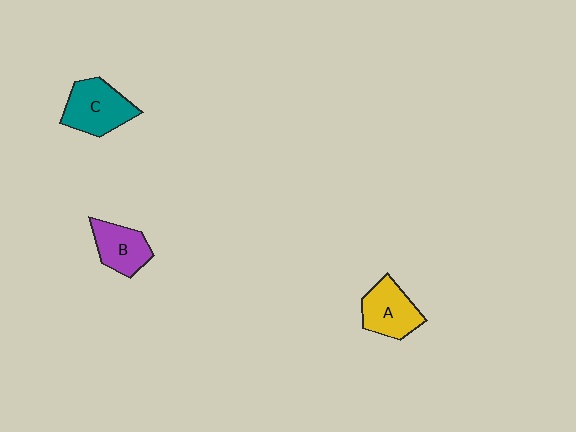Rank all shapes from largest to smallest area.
From largest to smallest: C (teal), A (yellow), B (purple).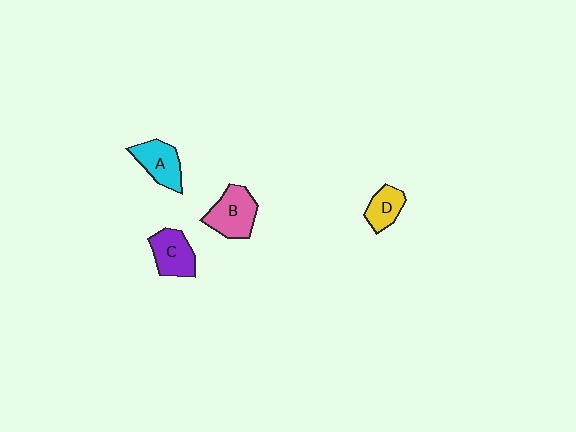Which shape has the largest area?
Shape B (pink).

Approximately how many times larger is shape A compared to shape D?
Approximately 1.3 times.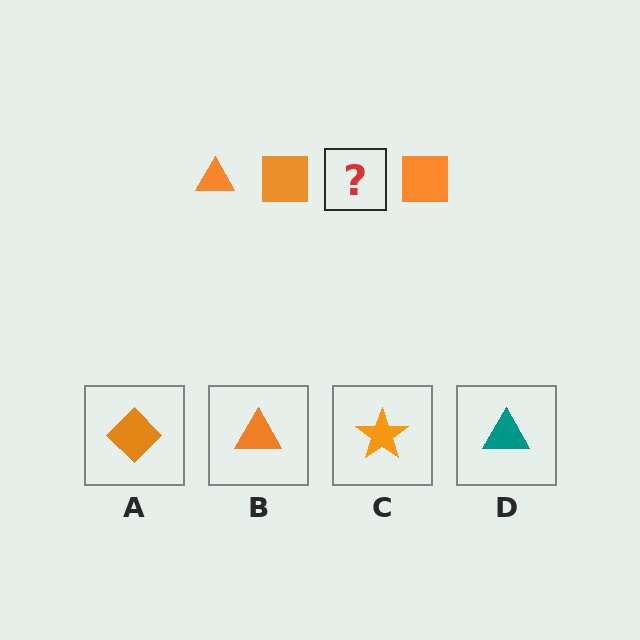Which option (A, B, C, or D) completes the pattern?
B.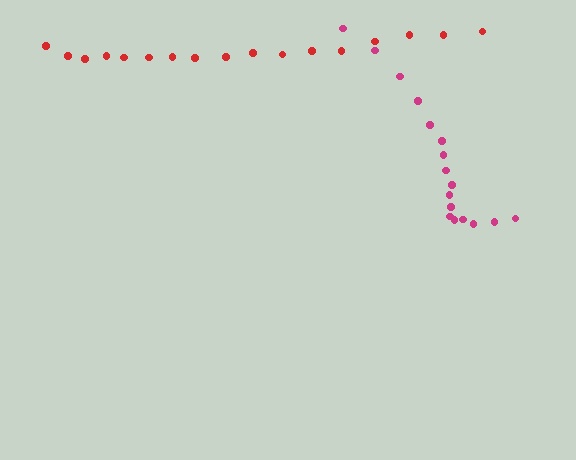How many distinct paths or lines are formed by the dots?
There are 2 distinct paths.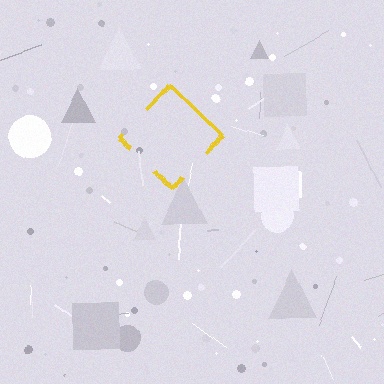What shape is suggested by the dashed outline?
The dashed outline suggests a diamond.